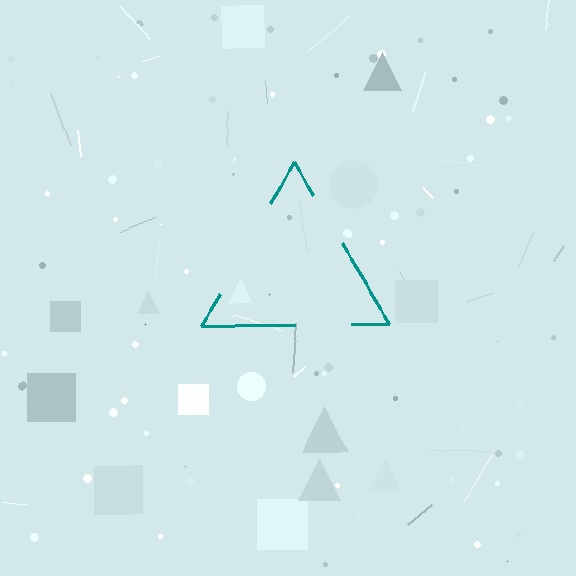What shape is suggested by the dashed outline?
The dashed outline suggests a triangle.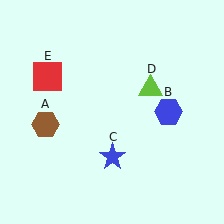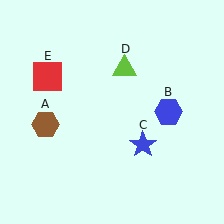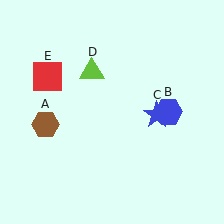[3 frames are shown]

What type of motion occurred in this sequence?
The blue star (object C), lime triangle (object D) rotated counterclockwise around the center of the scene.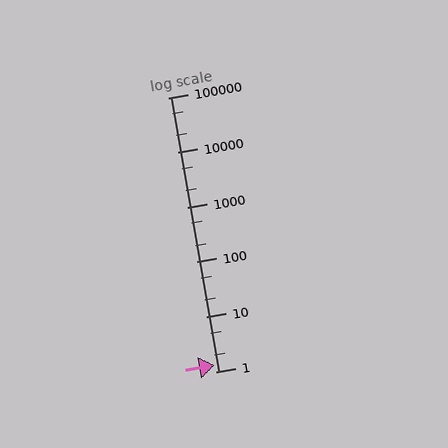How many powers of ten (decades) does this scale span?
The scale spans 5 decades, from 1 to 100000.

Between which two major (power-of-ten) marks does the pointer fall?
The pointer is between 1 and 10.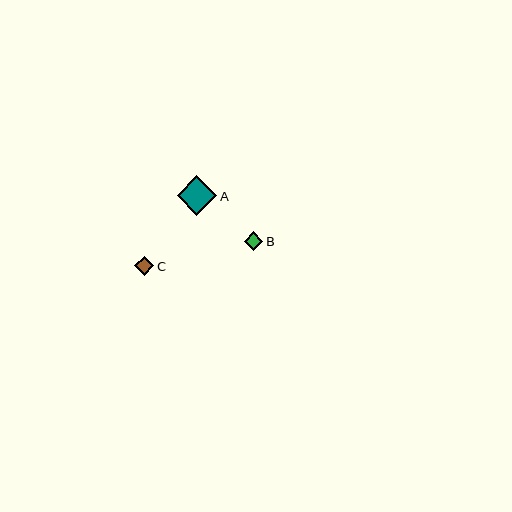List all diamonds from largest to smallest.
From largest to smallest: A, C, B.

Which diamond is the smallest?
Diamond B is the smallest with a size of approximately 19 pixels.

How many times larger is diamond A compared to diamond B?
Diamond A is approximately 2.1 times the size of diamond B.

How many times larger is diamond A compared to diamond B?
Diamond A is approximately 2.1 times the size of diamond B.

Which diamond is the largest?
Diamond A is the largest with a size of approximately 40 pixels.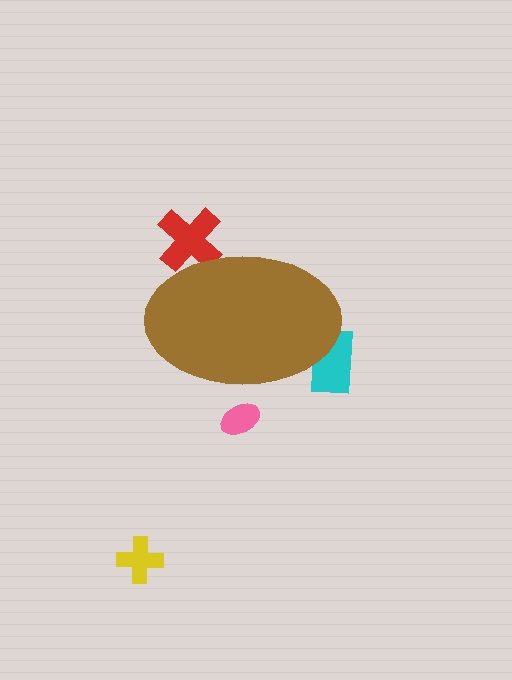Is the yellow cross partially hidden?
No, the yellow cross is fully visible.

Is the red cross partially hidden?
Yes, the red cross is partially hidden behind the brown ellipse.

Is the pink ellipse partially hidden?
Yes, the pink ellipse is partially hidden behind the brown ellipse.